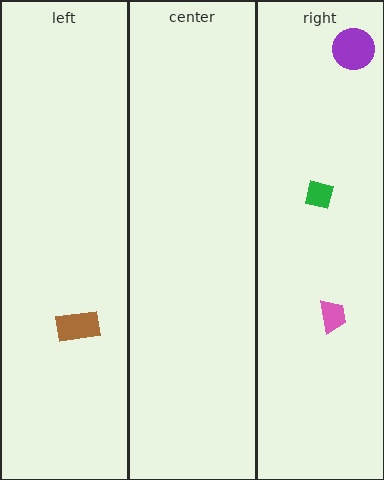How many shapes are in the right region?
3.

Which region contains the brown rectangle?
The left region.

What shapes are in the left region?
The brown rectangle.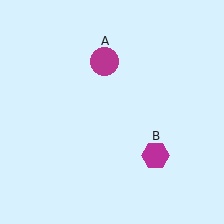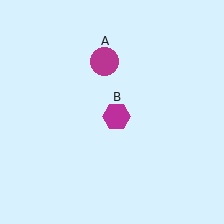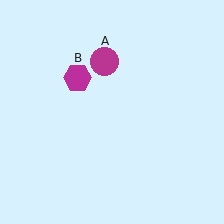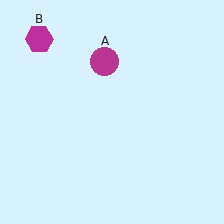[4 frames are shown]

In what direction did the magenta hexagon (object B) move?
The magenta hexagon (object B) moved up and to the left.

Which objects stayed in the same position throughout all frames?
Magenta circle (object A) remained stationary.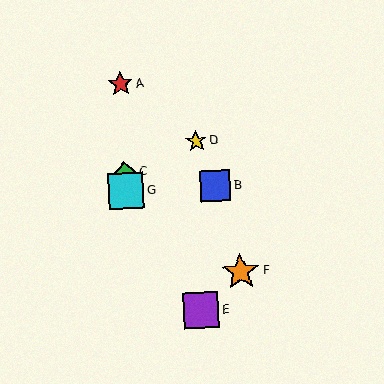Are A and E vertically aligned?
No, A is at x≈120 and E is at x≈201.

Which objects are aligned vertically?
Objects A, C, G are aligned vertically.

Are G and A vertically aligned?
Yes, both are at x≈126.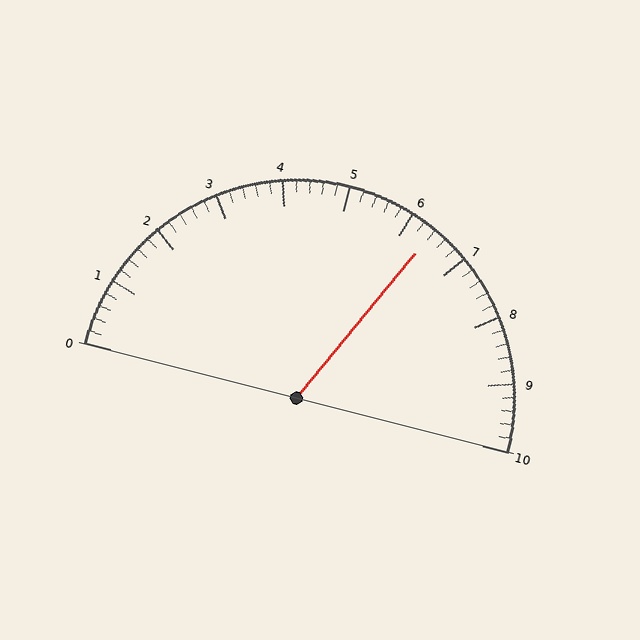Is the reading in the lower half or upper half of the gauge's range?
The reading is in the upper half of the range (0 to 10).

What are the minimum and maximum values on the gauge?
The gauge ranges from 0 to 10.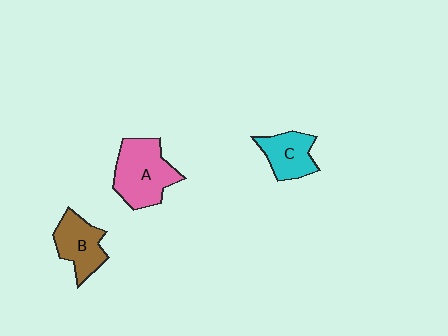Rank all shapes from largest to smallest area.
From largest to smallest: A (pink), B (brown), C (cyan).